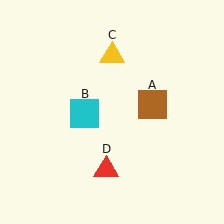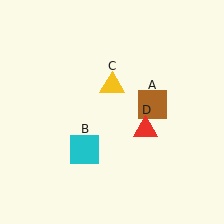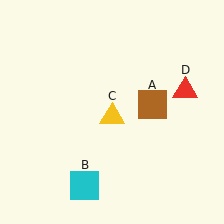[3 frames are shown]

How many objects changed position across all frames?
3 objects changed position: cyan square (object B), yellow triangle (object C), red triangle (object D).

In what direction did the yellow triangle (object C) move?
The yellow triangle (object C) moved down.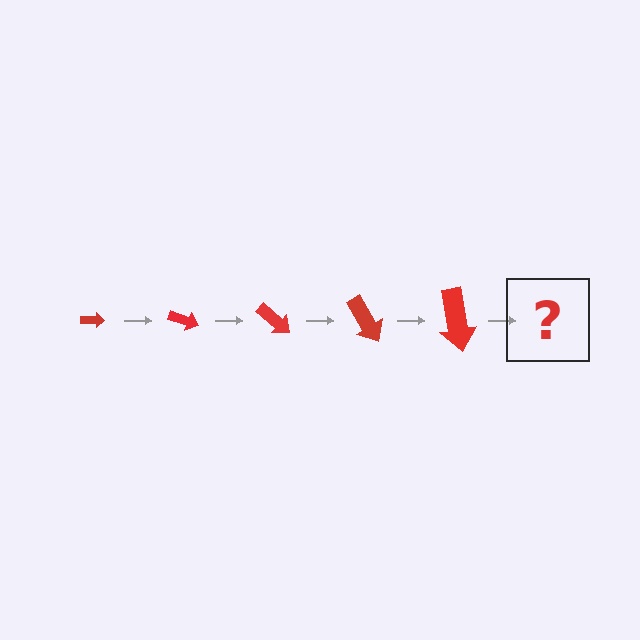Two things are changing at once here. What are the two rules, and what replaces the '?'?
The two rules are that the arrow grows larger each step and it rotates 20 degrees each step. The '?' should be an arrow, larger than the previous one and rotated 100 degrees from the start.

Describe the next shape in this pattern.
It should be an arrow, larger than the previous one and rotated 100 degrees from the start.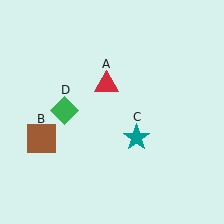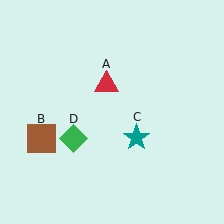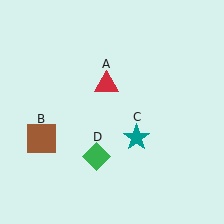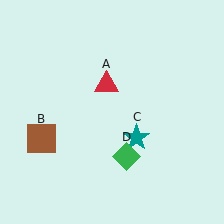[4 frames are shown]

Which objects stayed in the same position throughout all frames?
Red triangle (object A) and brown square (object B) and teal star (object C) remained stationary.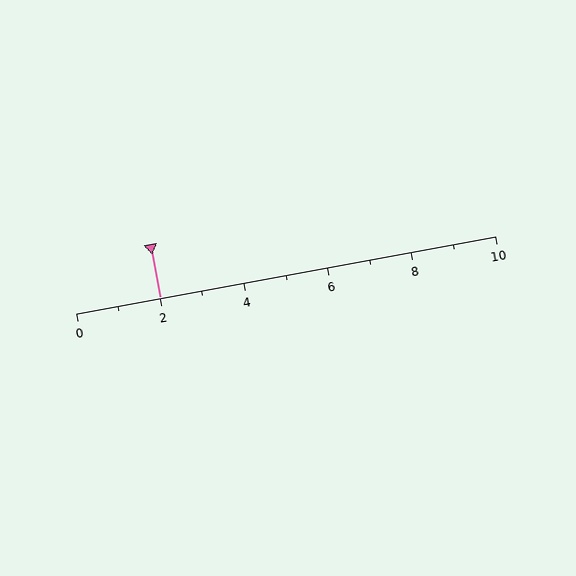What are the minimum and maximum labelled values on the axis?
The axis runs from 0 to 10.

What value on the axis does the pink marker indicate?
The marker indicates approximately 2.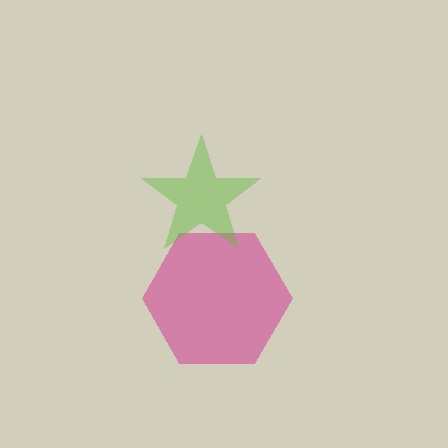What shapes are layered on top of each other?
The layered shapes are: a magenta hexagon, a lime star.